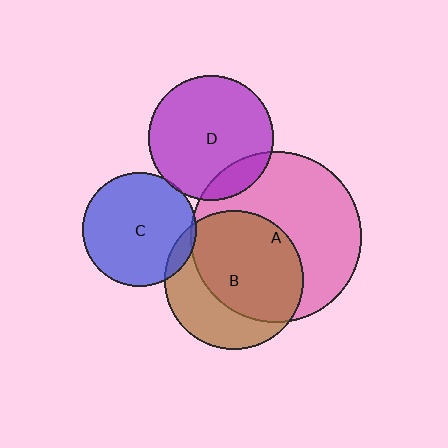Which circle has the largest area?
Circle A (pink).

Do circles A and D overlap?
Yes.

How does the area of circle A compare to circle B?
Approximately 1.5 times.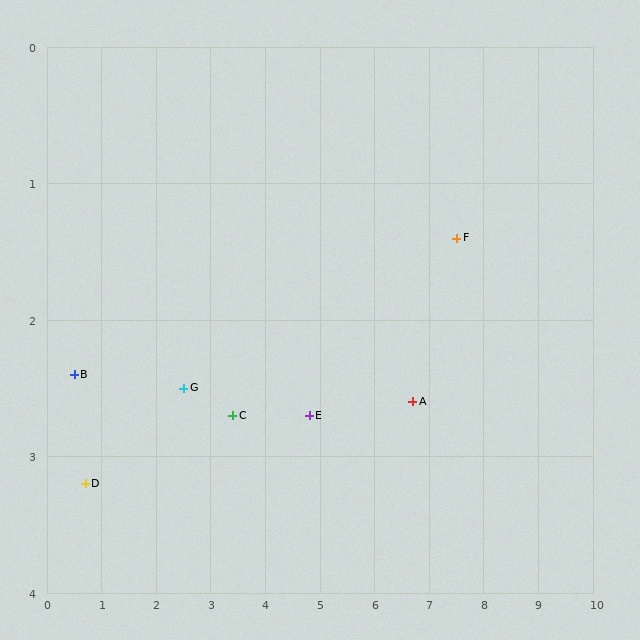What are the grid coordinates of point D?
Point D is at approximately (0.7, 3.2).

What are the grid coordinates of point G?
Point G is at approximately (2.5, 2.5).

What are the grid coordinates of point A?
Point A is at approximately (6.7, 2.6).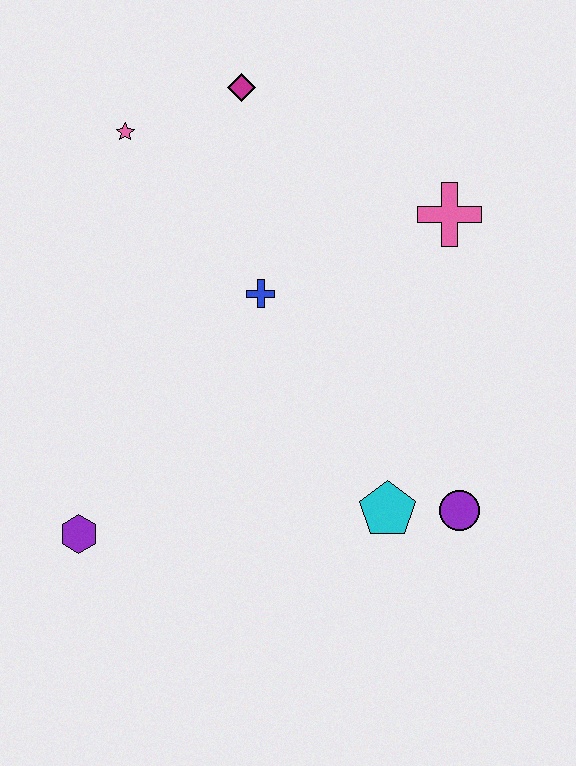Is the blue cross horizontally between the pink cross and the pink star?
Yes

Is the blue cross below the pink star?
Yes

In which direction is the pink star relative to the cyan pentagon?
The pink star is above the cyan pentagon.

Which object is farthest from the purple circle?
The pink star is farthest from the purple circle.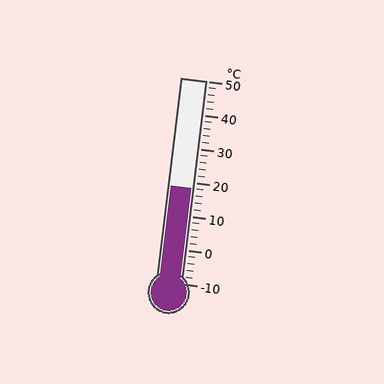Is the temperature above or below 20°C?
The temperature is below 20°C.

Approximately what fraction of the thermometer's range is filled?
The thermometer is filled to approximately 45% of its range.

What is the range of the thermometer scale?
The thermometer scale ranges from -10°C to 50°C.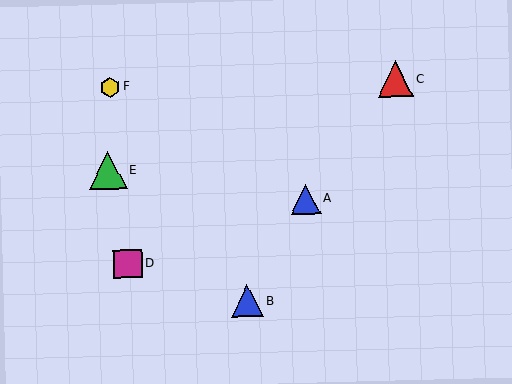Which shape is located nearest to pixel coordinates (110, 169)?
The green triangle (labeled E) at (108, 171) is nearest to that location.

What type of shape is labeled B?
Shape B is a blue triangle.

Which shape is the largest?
The green triangle (labeled E) is the largest.